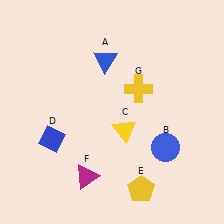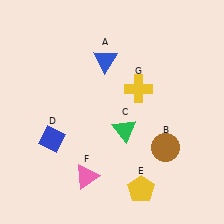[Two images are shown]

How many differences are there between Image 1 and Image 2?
There are 3 differences between the two images.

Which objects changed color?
B changed from blue to brown. C changed from yellow to green. F changed from magenta to pink.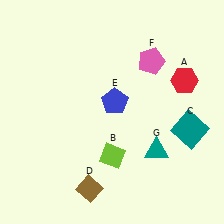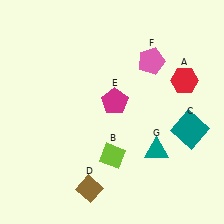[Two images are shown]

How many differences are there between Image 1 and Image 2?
There is 1 difference between the two images.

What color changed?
The pentagon (E) changed from blue in Image 1 to magenta in Image 2.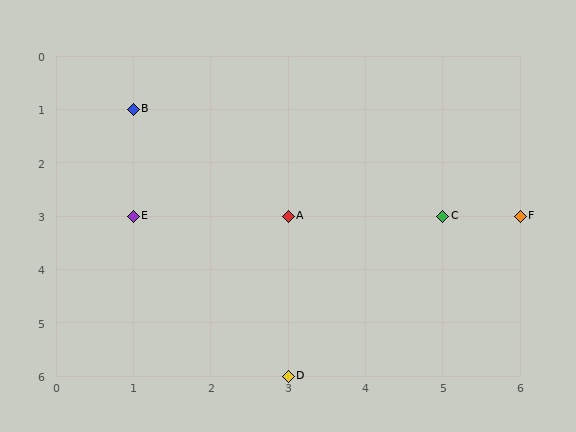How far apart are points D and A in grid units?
Points D and A are 3 rows apart.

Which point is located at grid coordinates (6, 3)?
Point F is at (6, 3).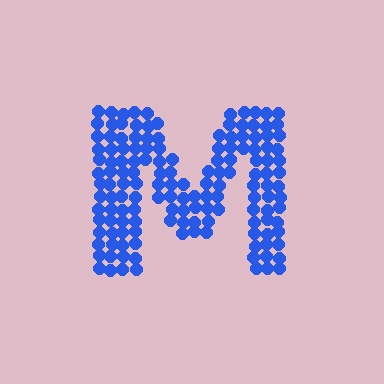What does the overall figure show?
The overall figure shows the letter M.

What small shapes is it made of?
It is made of small circles.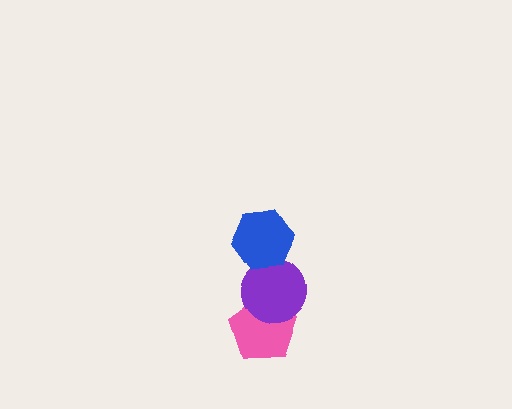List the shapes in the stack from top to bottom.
From top to bottom: the blue hexagon, the purple circle, the pink pentagon.